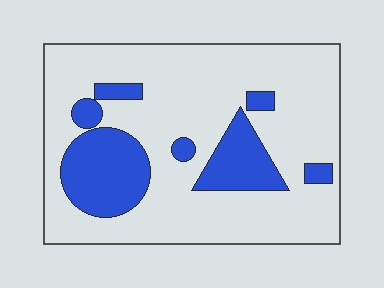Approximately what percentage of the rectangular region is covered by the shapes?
Approximately 25%.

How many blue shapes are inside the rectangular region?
7.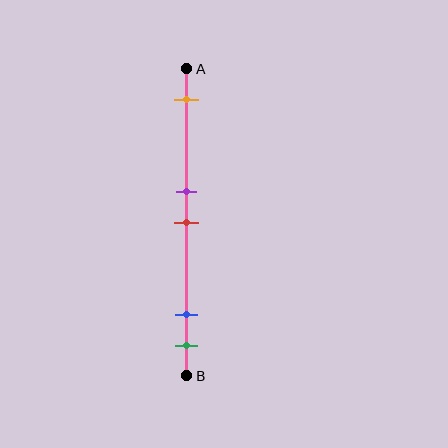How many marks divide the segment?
There are 5 marks dividing the segment.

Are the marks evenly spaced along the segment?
No, the marks are not evenly spaced.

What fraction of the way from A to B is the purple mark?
The purple mark is approximately 40% (0.4) of the way from A to B.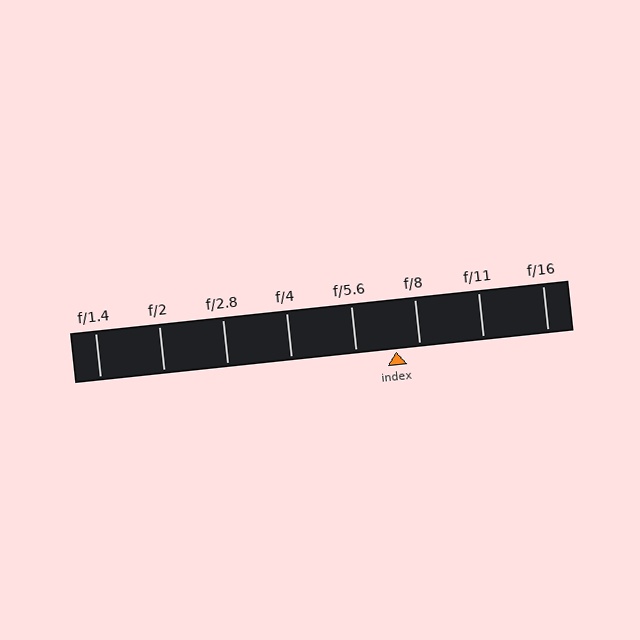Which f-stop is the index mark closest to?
The index mark is closest to f/8.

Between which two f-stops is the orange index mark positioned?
The index mark is between f/5.6 and f/8.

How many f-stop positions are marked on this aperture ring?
There are 8 f-stop positions marked.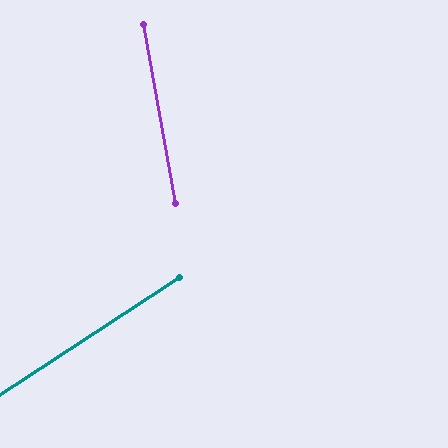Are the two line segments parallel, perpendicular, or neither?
Neither parallel nor perpendicular — they differ by about 67°.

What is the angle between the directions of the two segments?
Approximately 67 degrees.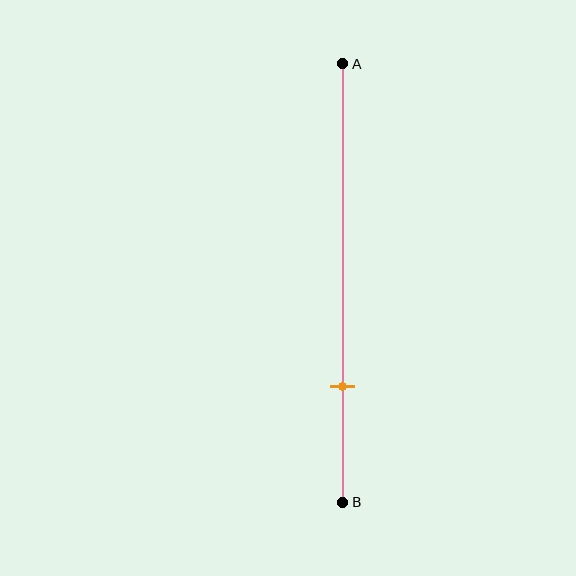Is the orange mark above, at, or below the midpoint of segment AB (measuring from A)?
The orange mark is below the midpoint of segment AB.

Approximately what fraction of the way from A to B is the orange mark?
The orange mark is approximately 75% of the way from A to B.